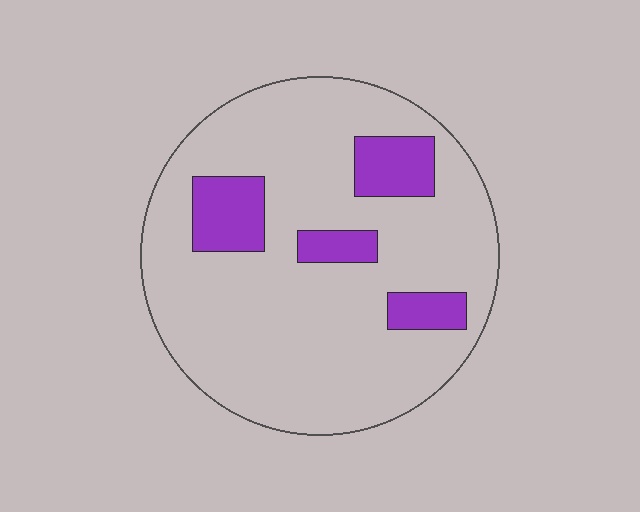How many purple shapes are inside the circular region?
4.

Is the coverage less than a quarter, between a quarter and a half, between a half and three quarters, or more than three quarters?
Less than a quarter.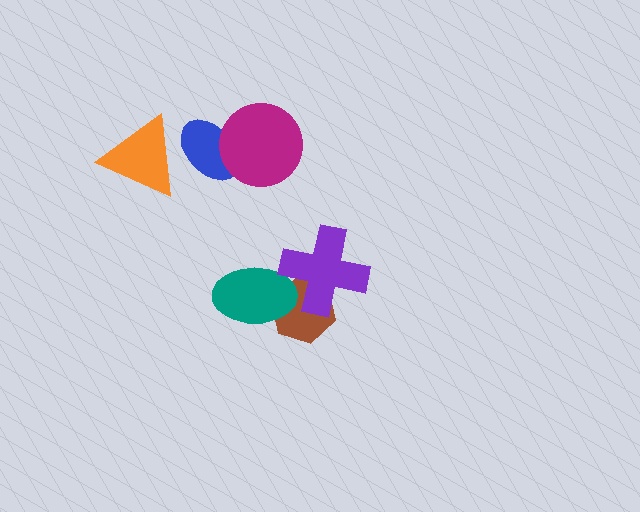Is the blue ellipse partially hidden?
Yes, it is partially covered by another shape.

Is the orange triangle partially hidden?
No, no other shape covers it.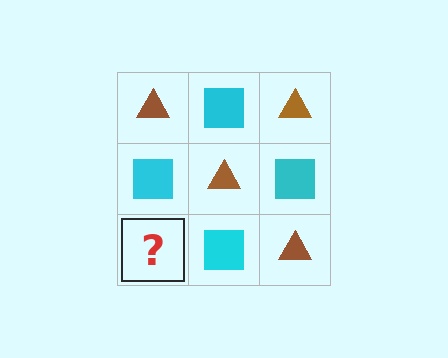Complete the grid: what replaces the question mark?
The question mark should be replaced with a brown triangle.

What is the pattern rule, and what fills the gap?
The rule is that it alternates brown triangle and cyan square in a checkerboard pattern. The gap should be filled with a brown triangle.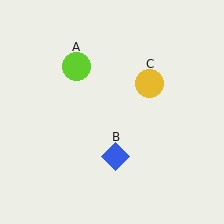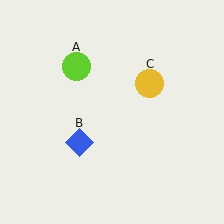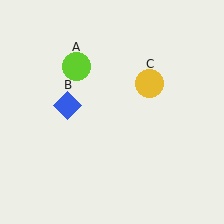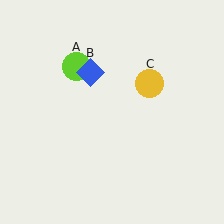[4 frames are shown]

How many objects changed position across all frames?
1 object changed position: blue diamond (object B).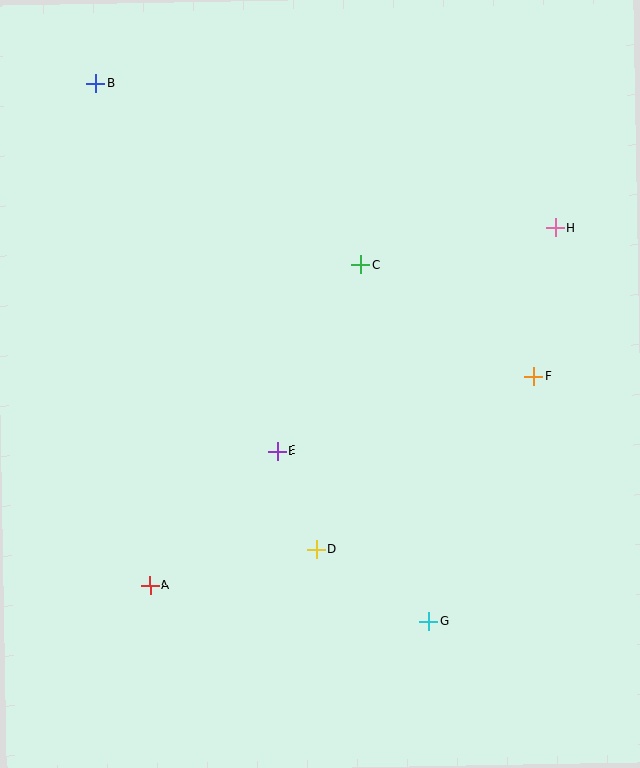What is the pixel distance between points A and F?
The distance between A and F is 437 pixels.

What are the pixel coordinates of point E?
Point E is at (277, 451).